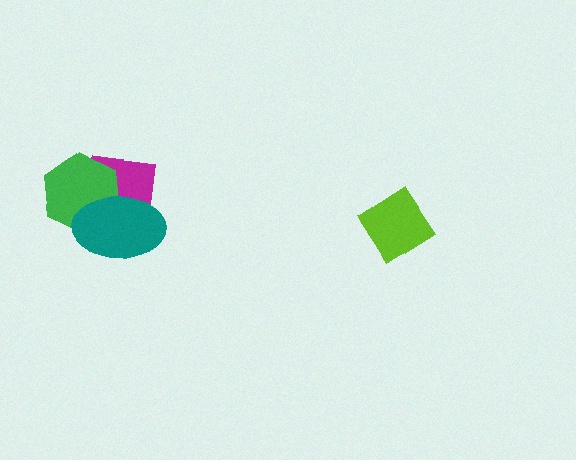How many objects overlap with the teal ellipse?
2 objects overlap with the teal ellipse.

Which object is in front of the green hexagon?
The teal ellipse is in front of the green hexagon.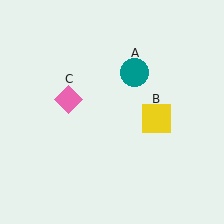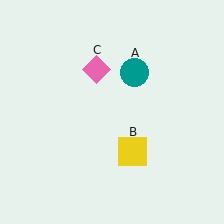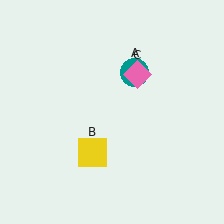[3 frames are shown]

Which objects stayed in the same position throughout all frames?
Teal circle (object A) remained stationary.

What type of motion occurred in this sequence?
The yellow square (object B), pink diamond (object C) rotated clockwise around the center of the scene.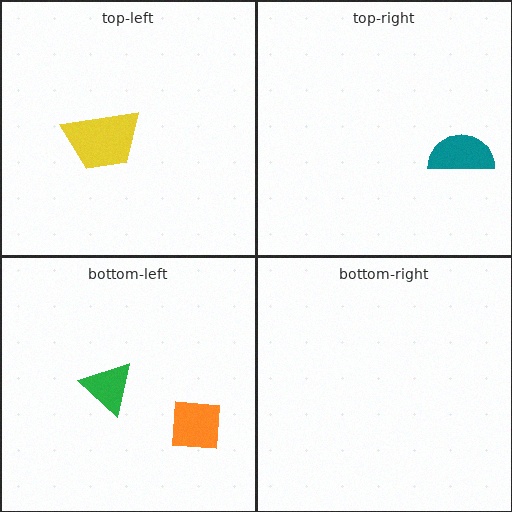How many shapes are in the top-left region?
1.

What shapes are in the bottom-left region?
The green triangle, the orange square.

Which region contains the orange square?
The bottom-left region.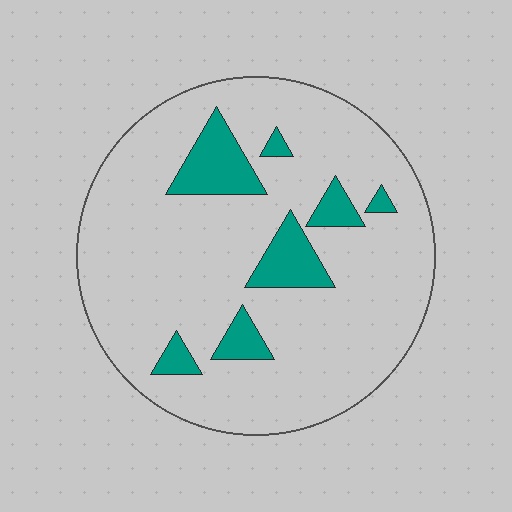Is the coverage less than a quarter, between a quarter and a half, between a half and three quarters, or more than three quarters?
Less than a quarter.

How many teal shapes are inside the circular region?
7.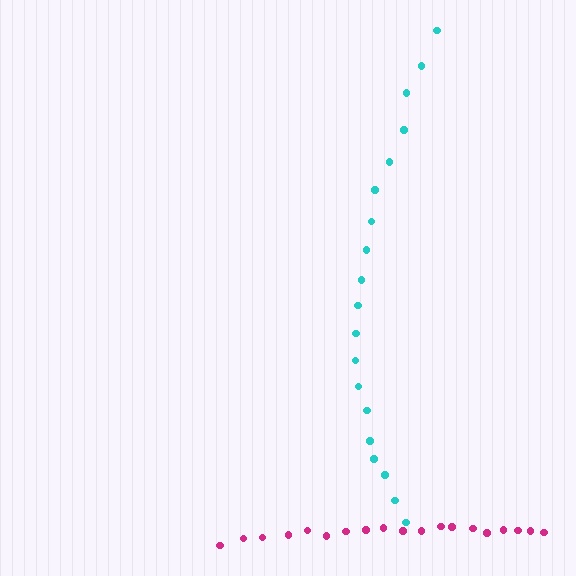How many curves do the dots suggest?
There are 2 distinct paths.